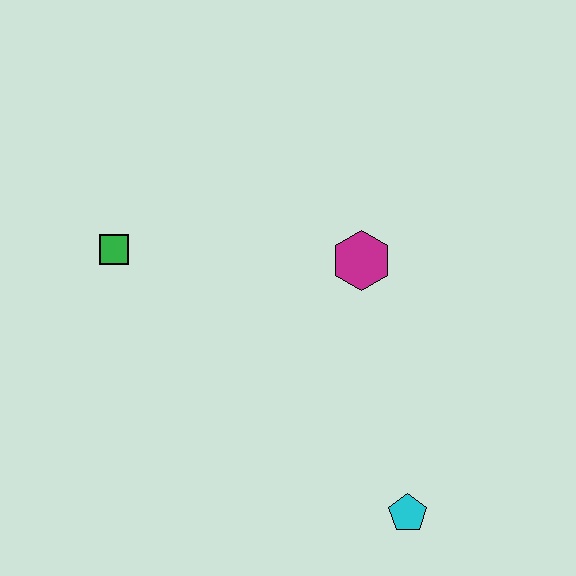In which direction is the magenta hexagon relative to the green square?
The magenta hexagon is to the right of the green square.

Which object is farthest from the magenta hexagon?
The cyan pentagon is farthest from the magenta hexagon.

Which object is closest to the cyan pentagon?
The magenta hexagon is closest to the cyan pentagon.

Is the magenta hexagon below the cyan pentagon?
No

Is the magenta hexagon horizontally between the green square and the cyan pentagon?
Yes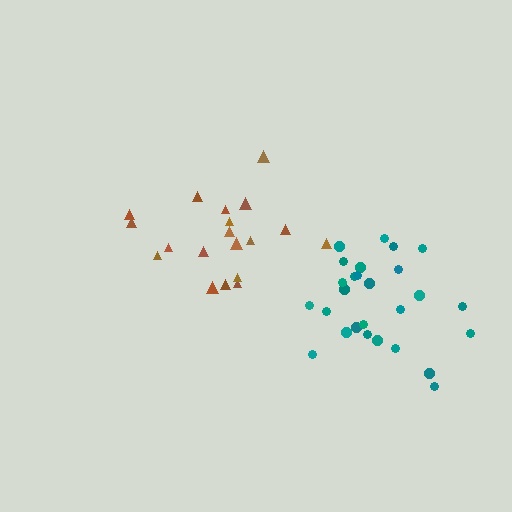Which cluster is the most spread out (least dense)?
Brown.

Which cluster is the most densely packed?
Teal.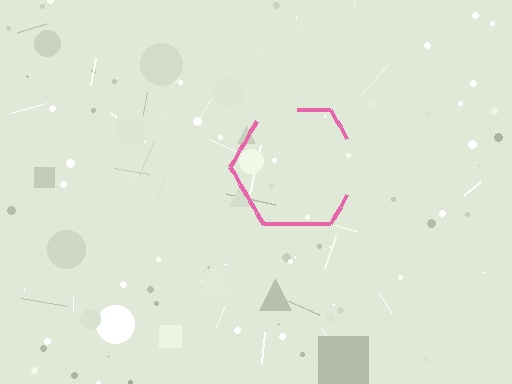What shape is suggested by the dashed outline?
The dashed outline suggests a hexagon.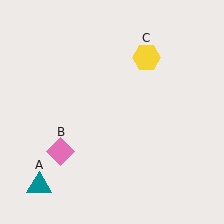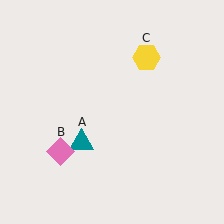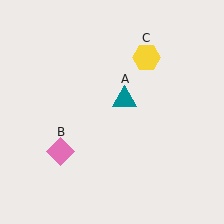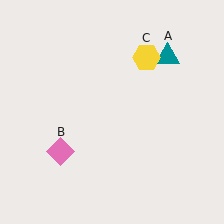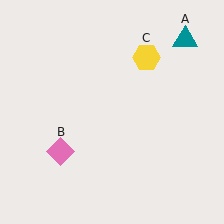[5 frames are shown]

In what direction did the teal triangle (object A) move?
The teal triangle (object A) moved up and to the right.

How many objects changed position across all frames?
1 object changed position: teal triangle (object A).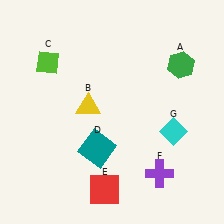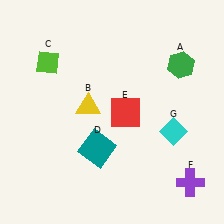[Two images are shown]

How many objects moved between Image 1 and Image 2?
2 objects moved between the two images.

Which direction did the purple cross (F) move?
The purple cross (F) moved right.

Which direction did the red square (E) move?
The red square (E) moved up.